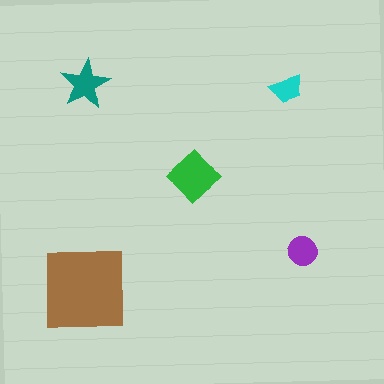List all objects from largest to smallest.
The brown square, the green diamond, the teal star, the purple circle, the cyan trapezoid.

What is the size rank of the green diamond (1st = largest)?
2nd.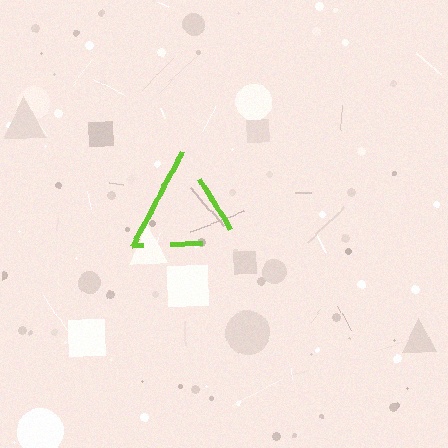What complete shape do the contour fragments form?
The contour fragments form a triangle.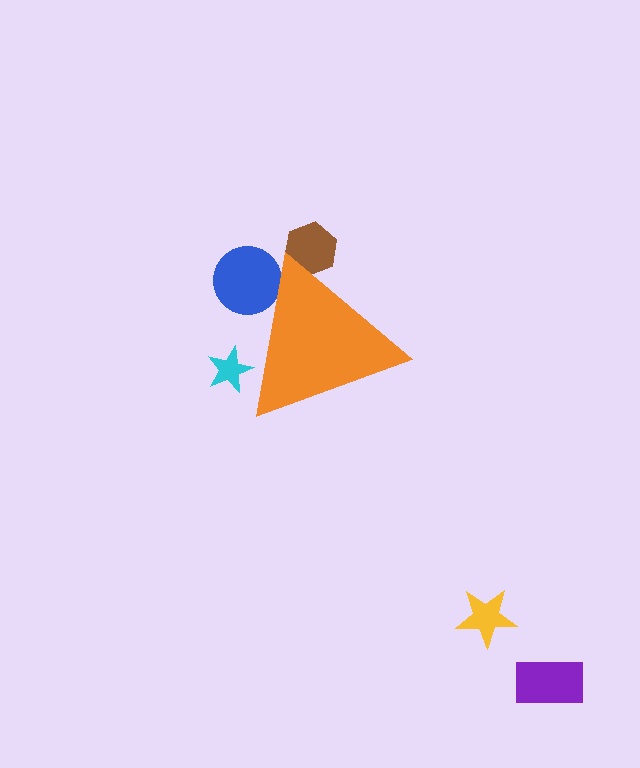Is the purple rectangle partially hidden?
No, the purple rectangle is fully visible.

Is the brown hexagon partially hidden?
Yes, the brown hexagon is partially hidden behind the orange triangle.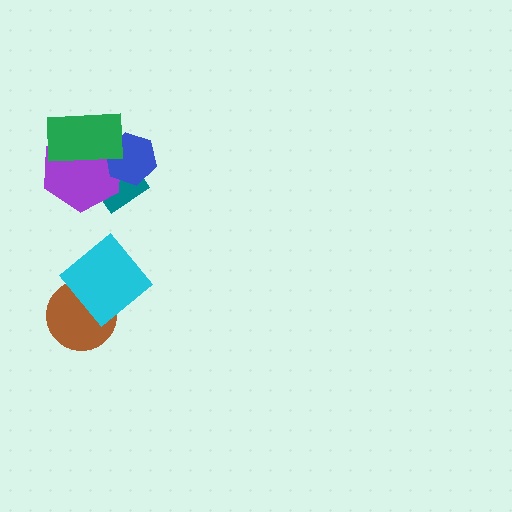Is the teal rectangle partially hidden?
Yes, it is partially covered by another shape.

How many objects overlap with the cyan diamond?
1 object overlaps with the cyan diamond.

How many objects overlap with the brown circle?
1 object overlaps with the brown circle.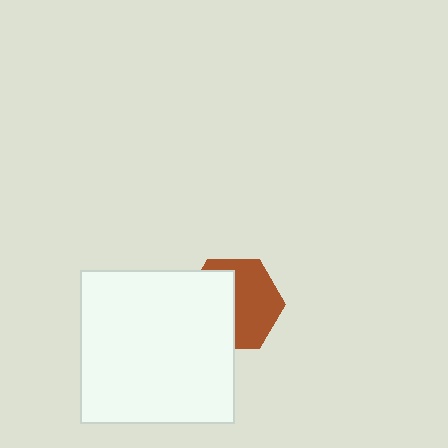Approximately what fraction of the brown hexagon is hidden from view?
Roughly 48% of the brown hexagon is hidden behind the white rectangle.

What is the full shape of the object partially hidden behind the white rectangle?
The partially hidden object is a brown hexagon.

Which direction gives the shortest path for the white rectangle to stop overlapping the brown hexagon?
Moving left gives the shortest separation.